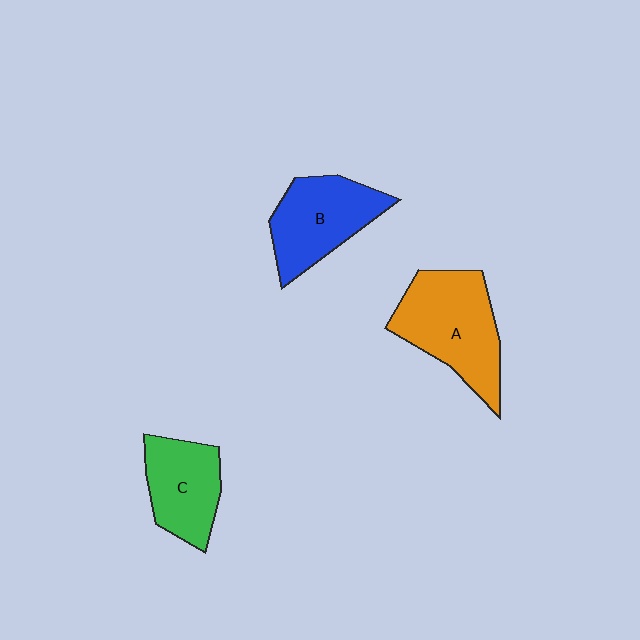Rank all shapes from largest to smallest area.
From largest to smallest: A (orange), B (blue), C (green).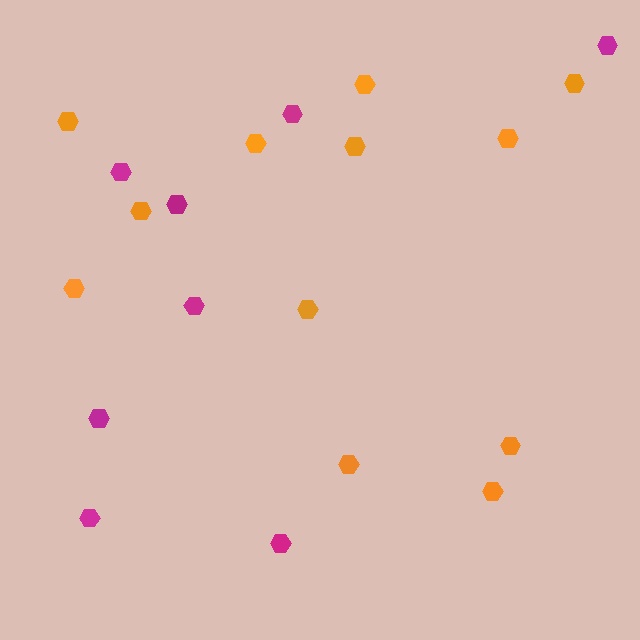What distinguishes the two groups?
There are 2 groups: one group of magenta hexagons (8) and one group of orange hexagons (12).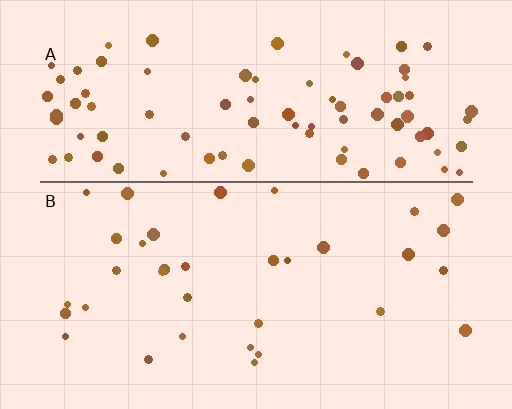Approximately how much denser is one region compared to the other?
Approximately 2.7× — region A over region B.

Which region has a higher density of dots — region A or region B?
A (the top).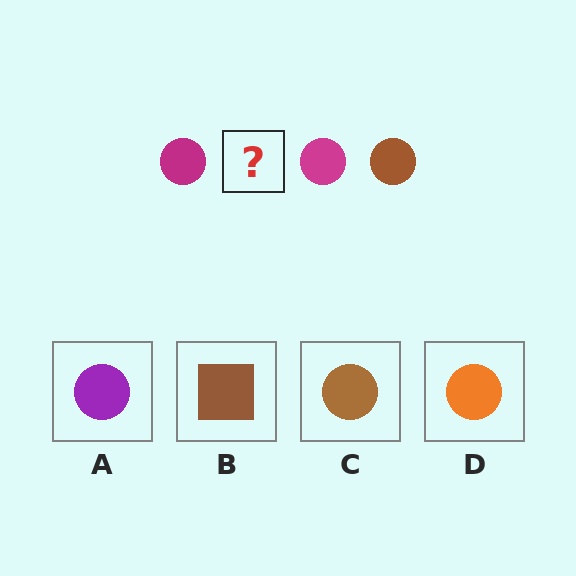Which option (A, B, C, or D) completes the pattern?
C.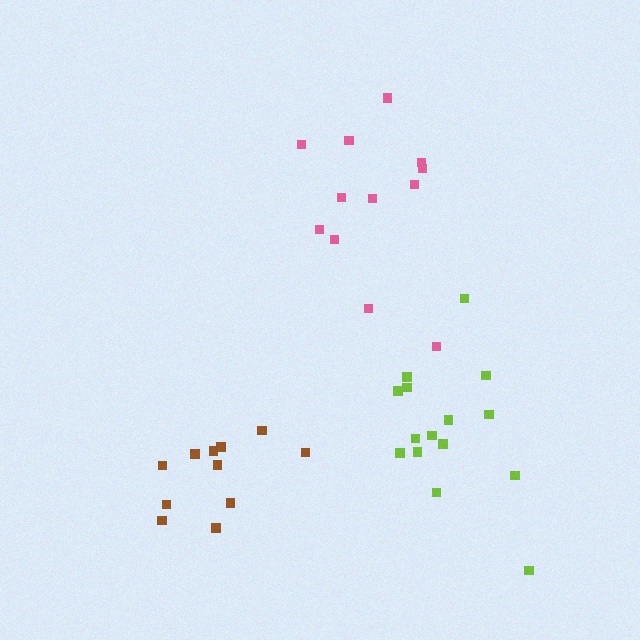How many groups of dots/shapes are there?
There are 3 groups.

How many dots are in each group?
Group 1: 12 dots, Group 2: 11 dots, Group 3: 15 dots (38 total).